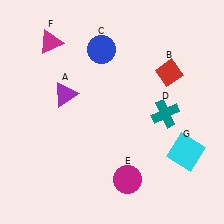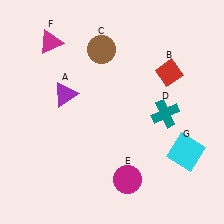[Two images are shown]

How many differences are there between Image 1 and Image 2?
There is 1 difference between the two images.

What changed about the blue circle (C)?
In Image 1, C is blue. In Image 2, it changed to brown.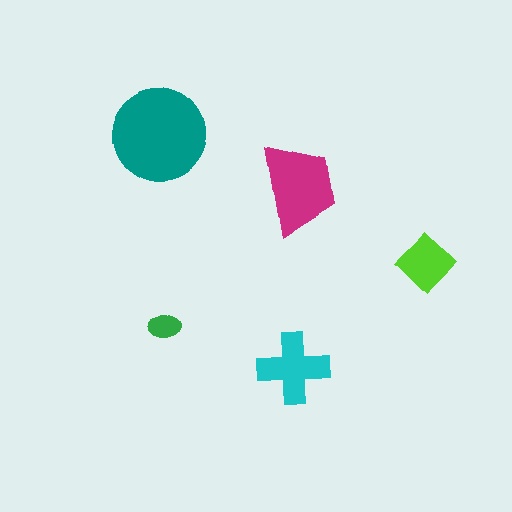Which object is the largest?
The teal circle.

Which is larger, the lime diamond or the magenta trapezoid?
The magenta trapezoid.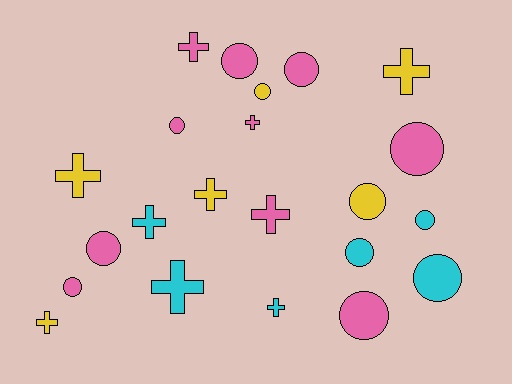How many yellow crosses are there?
There are 4 yellow crosses.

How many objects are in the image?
There are 22 objects.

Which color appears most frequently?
Pink, with 10 objects.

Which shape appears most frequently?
Circle, with 12 objects.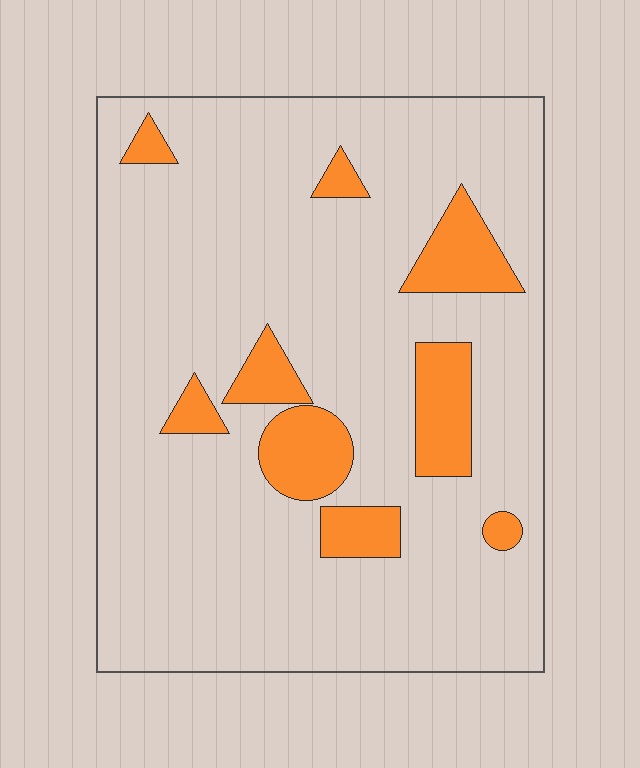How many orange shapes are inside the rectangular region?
9.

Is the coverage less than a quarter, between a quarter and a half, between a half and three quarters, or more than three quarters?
Less than a quarter.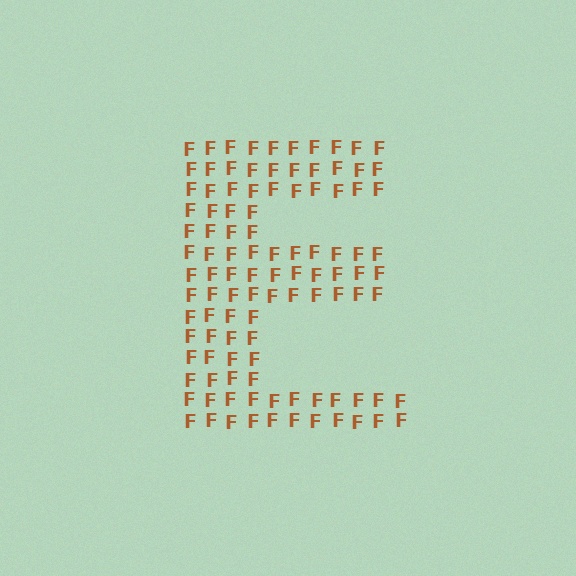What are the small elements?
The small elements are letter F's.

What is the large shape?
The large shape is the letter E.